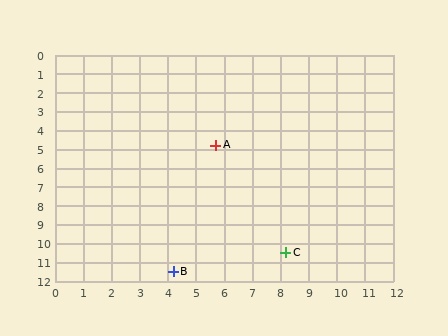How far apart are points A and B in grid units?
Points A and B are about 6.9 grid units apart.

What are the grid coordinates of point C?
Point C is at approximately (8.2, 10.5).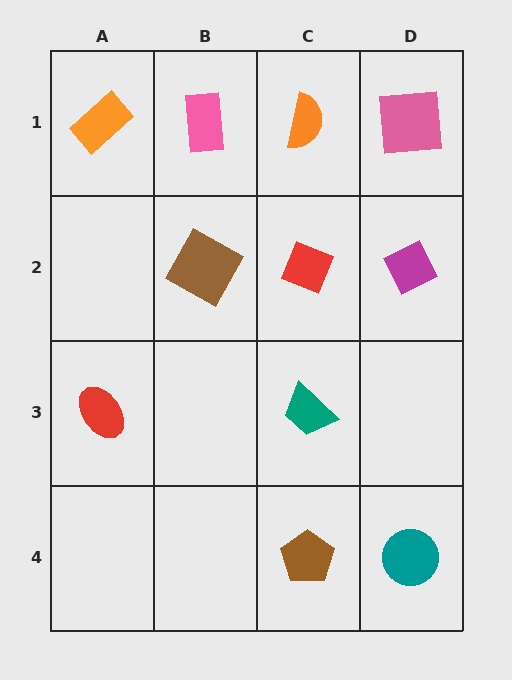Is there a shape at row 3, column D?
No, that cell is empty.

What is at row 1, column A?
An orange rectangle.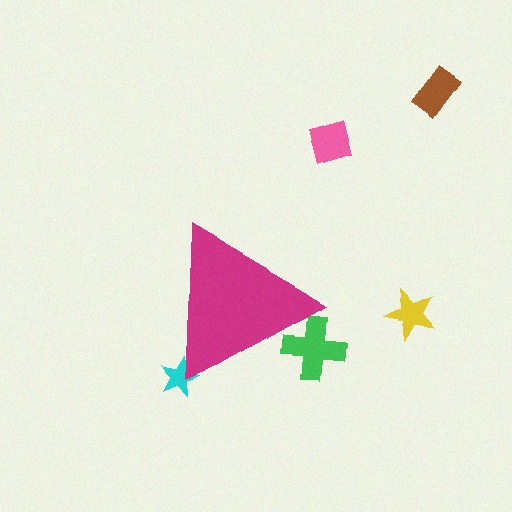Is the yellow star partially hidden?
No, the yellow star is fully visible.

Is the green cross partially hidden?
Yes, the green cross is partially hidden behind the magenta triangle.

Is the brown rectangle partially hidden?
No, the brown rectangle is fully visible.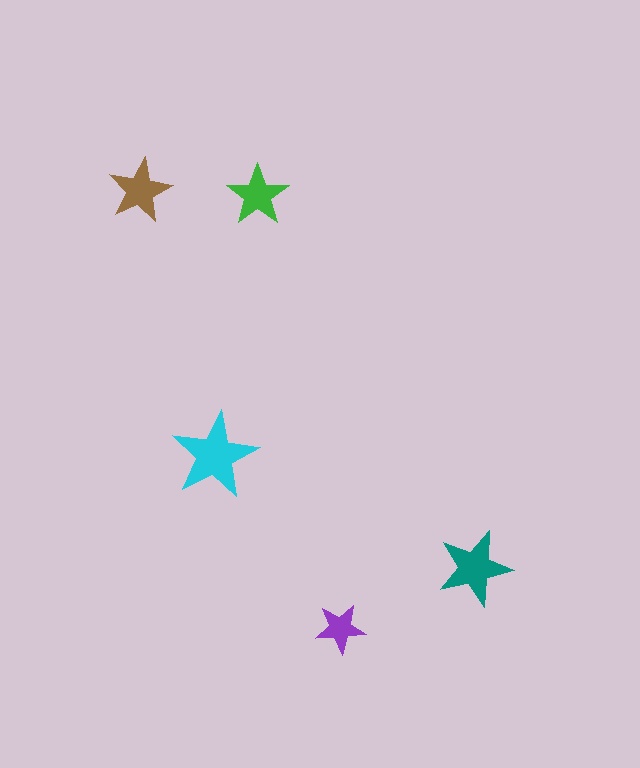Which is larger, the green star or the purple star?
The green one.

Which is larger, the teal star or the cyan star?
The cyan one.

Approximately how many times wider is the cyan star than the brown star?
About 1.5 times wider.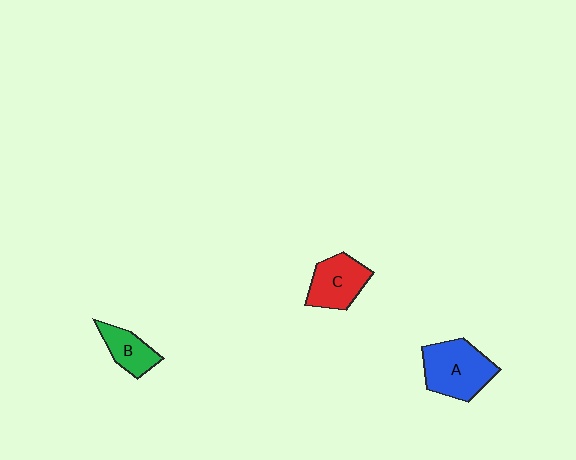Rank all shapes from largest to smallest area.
From largest to smallest: A (blue), C (red), B (green).